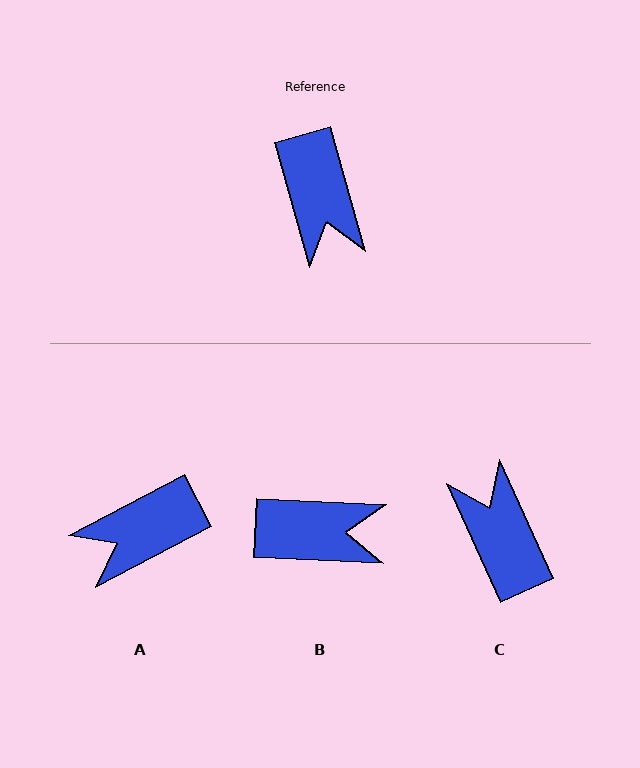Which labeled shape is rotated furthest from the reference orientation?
C, about 171 degrees away.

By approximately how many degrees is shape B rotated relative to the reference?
Approximately 72 degrees counter-clockwise.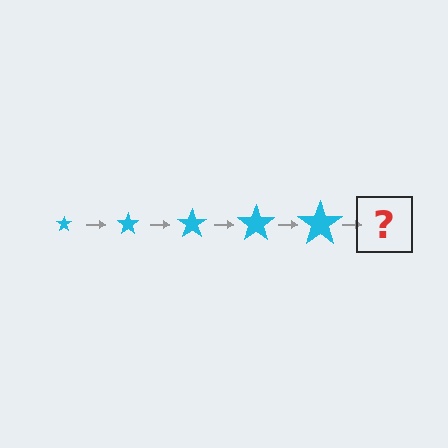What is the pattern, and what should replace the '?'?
The pattern is that the star gets progressively larger each step. The '?' should be a cyan star, larger than the previous one.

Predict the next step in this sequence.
The next step is a cyan star, larger than the previous one.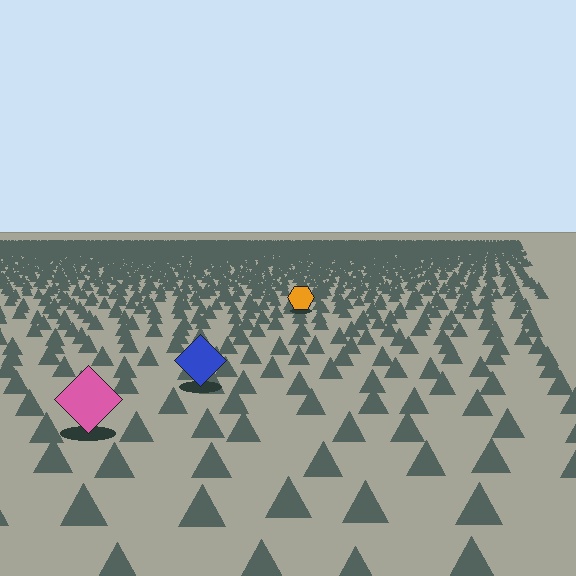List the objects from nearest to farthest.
From nearest to farthest: the pink diamond, the blue diamond, the orange hexagon.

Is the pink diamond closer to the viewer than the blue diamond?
Yes. The pink diamond is closer — you can tell from the texture gradient: the ground texture is coarser near it.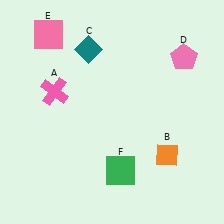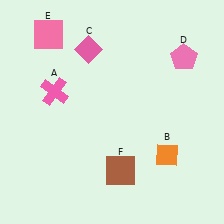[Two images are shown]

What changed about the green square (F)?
In Image 1, F is green. In Image 2, it changed to brown.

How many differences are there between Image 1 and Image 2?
There are 2 differences between the two images.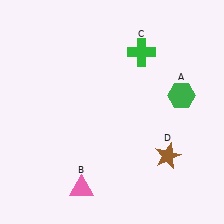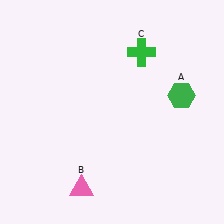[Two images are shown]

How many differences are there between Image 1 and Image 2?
There is 1 difference between the two images.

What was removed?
The brown star (D) was removed in Image 2.